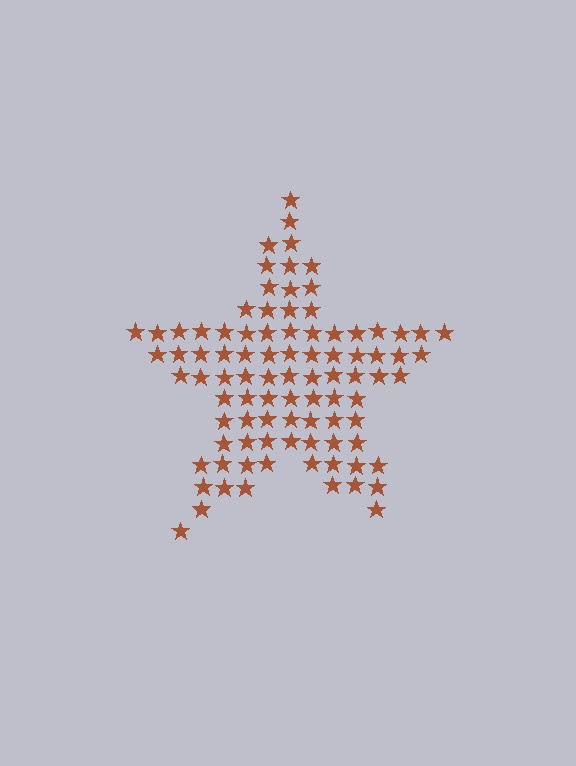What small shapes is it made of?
It is made of small stars.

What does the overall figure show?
The overall figure shows a star.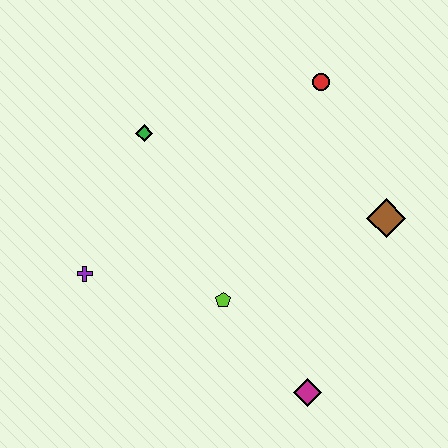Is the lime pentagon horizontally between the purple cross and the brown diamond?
Yes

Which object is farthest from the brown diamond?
The purple cross is farthest from the brown diamond.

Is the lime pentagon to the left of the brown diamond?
Yes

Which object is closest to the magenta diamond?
The lime pentagon is closest to the magenta diamond.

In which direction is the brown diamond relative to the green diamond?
The brown diamond is to the right of the green diamond.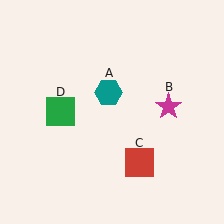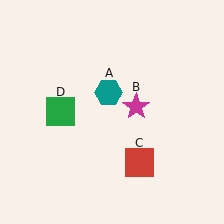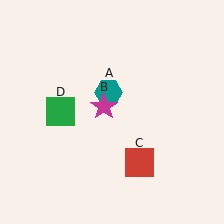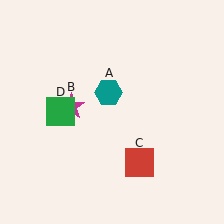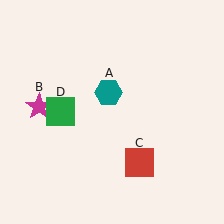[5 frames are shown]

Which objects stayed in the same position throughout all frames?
Teal hexagon (object A) and red square (object C) and green square (object D) remained stationary.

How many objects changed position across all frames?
1 object changed position: magenta star (object B).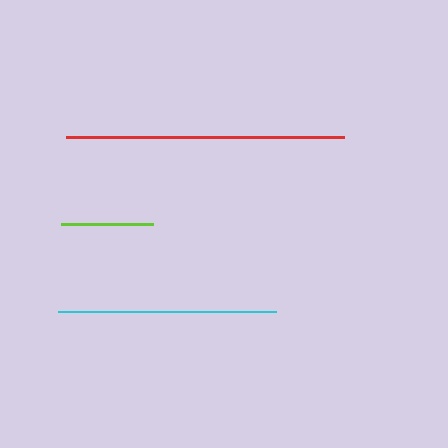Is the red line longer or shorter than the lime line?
The red line is longer than the lime line.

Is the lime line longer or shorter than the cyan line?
The cyan line is longer than the lime line.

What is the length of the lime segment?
The lime segment is approximately 92 pixels long.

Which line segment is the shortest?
The lime line is the shortest at approximately 92 pixels.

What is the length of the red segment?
The red segment is approximately 278 pixels long.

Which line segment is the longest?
The red line is the longest at approximately 278 pixels.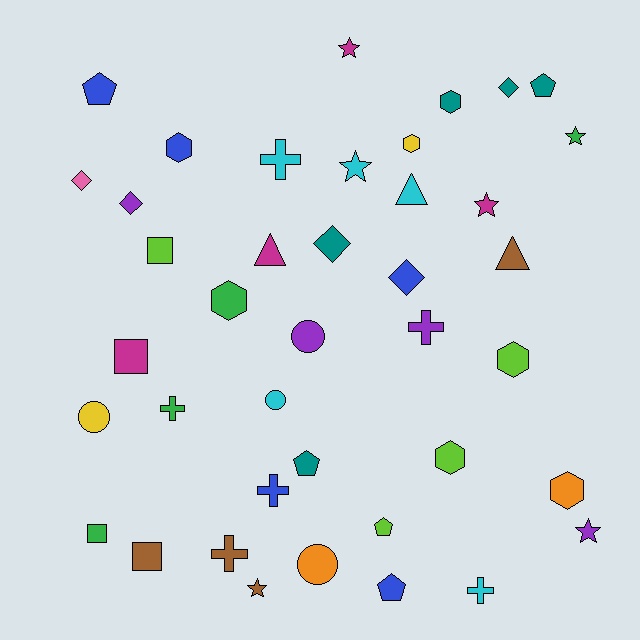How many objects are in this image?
There are 40 objects.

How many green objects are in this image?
There are 4 green objects.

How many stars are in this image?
There are 6 stars.